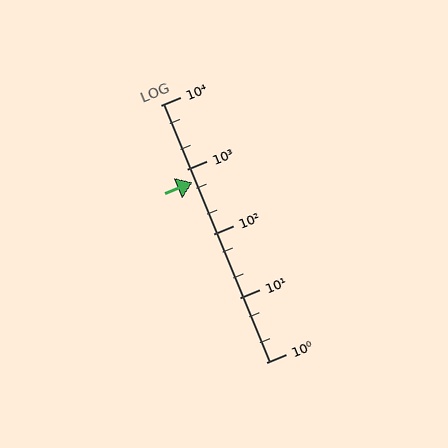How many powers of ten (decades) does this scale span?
The scale spans 4 decades, from 1 to 10000.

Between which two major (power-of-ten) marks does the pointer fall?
The pointer is between 100 and 1000.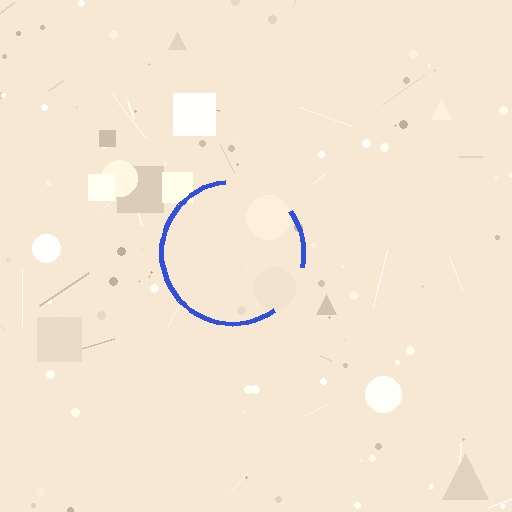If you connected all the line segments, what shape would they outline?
They would outline a circle.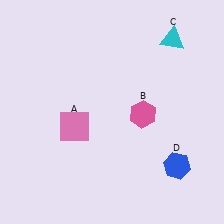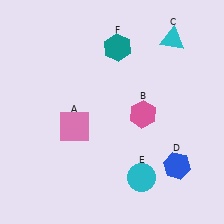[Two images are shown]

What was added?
A cyan circle (E), a teal hexagon (F) were added in Image 2.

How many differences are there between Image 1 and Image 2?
There are 2 differences between the two images.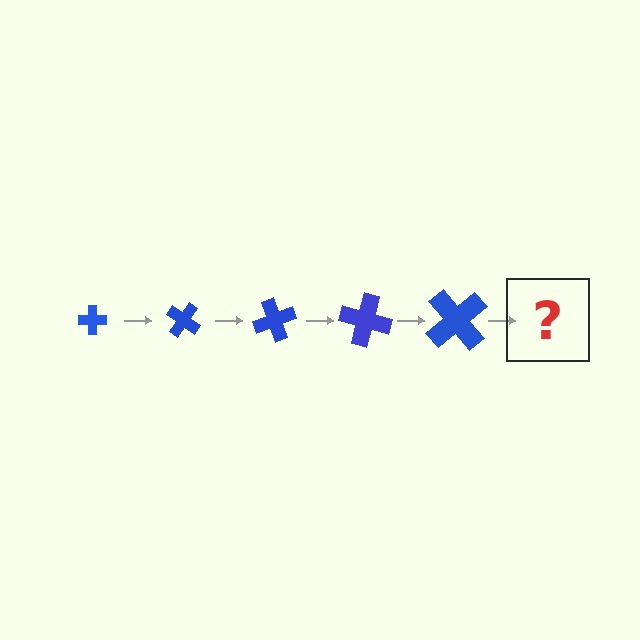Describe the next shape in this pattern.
It should be a cross, larger than the previous one and rotated 175 degrees from the start.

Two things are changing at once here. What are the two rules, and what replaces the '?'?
The two rules are that the cross grows larger each step and it rotates 35 degrees each step. The '?' should be a cross, larger than the previous one and rotated 175 degrees from the start.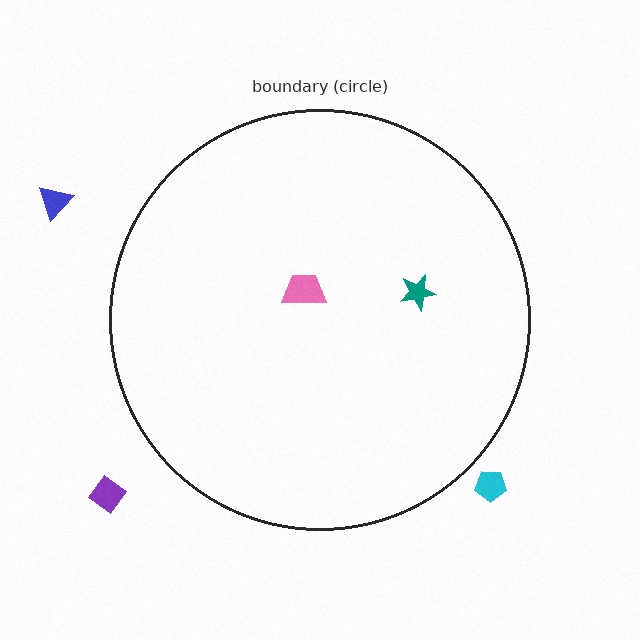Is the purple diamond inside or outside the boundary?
Outside.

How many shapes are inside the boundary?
2 inside, 3 outside.